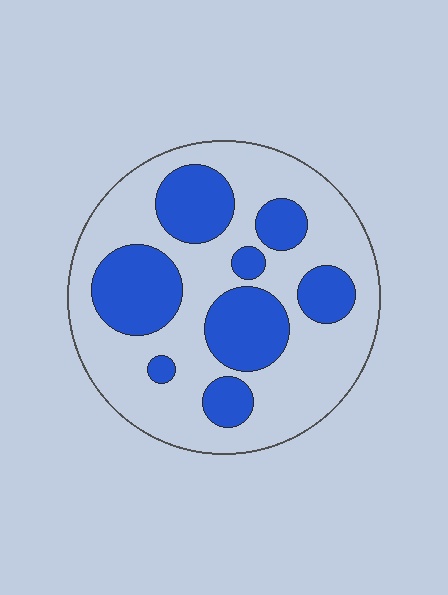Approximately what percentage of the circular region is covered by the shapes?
Approximately 35%.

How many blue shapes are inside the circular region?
8.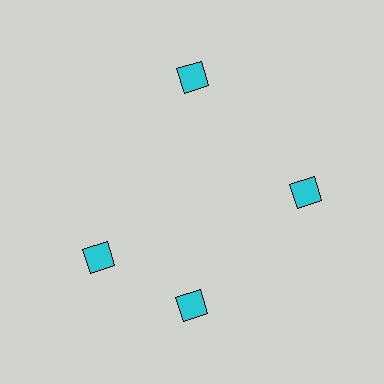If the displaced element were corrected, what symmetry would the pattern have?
It would have 4-fold rotational symmetry — the pattern would map onto itself every 90 degrees.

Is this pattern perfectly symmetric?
No. The 4 cyan diamonds are arranged in a ring, but one element near the 9 o'clock position is rotated out of alignment along the ring, breaking the 4-fold rotational symmetry.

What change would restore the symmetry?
The symmetry would be restored by rotating it back into even spacing with its neighbors so that all 4 diamonds sit at equal angles and equal distance from the center.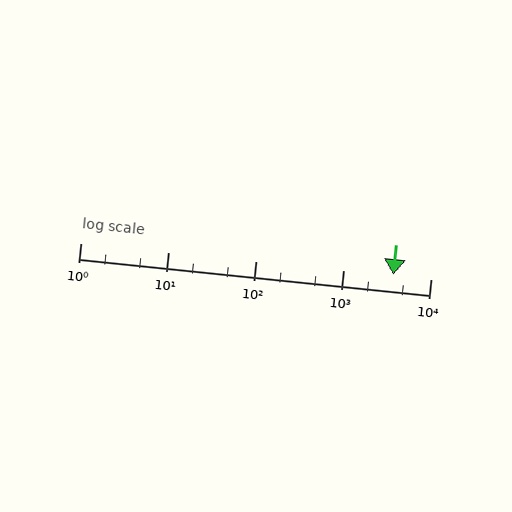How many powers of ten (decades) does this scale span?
The scale spans 4 decades, from 1 to 10000.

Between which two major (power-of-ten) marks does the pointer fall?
The pointer is between 1000 and 10000.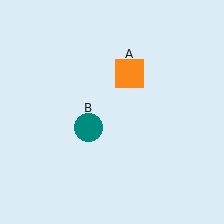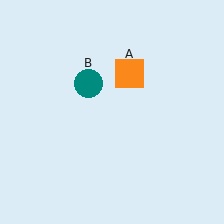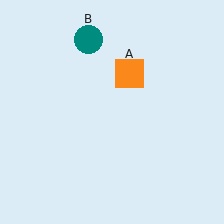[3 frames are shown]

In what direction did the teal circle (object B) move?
The teal circle (object B) moved up.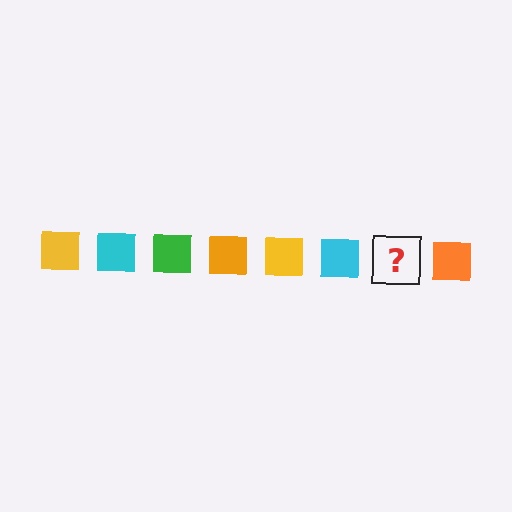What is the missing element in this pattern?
The missing element is a green square.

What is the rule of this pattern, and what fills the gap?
The rule is that the pattern cycles through yellow, cyan, green, orange squares. The gap should be filled with a green square.